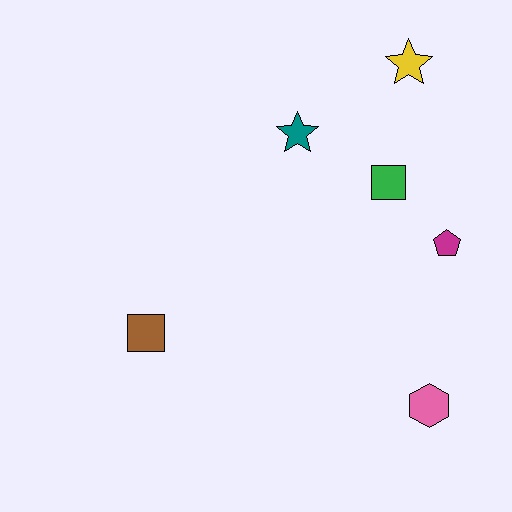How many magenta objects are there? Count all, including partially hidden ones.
There is 1 magenta object.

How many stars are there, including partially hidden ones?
There are 2 stars.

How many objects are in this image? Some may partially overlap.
There are 6 objects.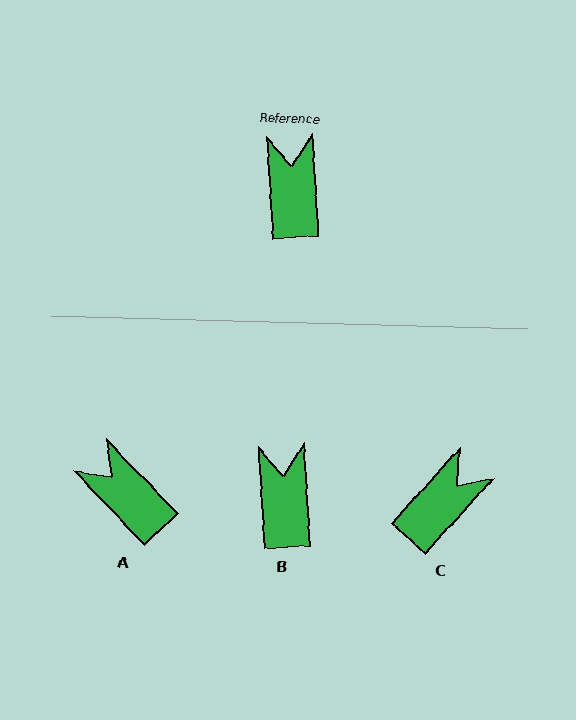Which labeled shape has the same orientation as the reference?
B.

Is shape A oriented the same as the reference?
No, it is off by about 40 degrees.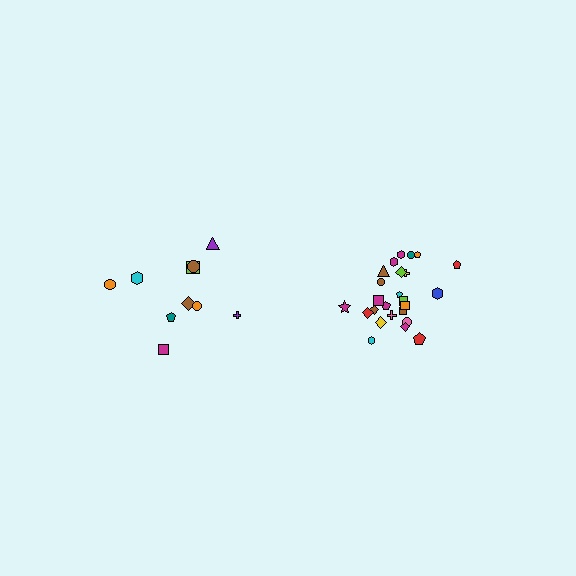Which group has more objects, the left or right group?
The right group.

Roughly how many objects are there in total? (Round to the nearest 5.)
Roughly 35 objects in total.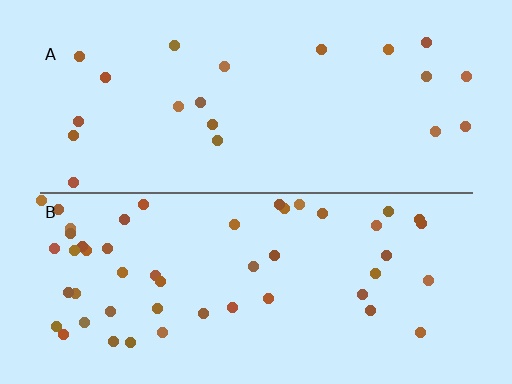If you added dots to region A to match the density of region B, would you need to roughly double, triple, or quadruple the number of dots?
Approximately double.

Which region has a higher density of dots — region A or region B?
B (the bottom).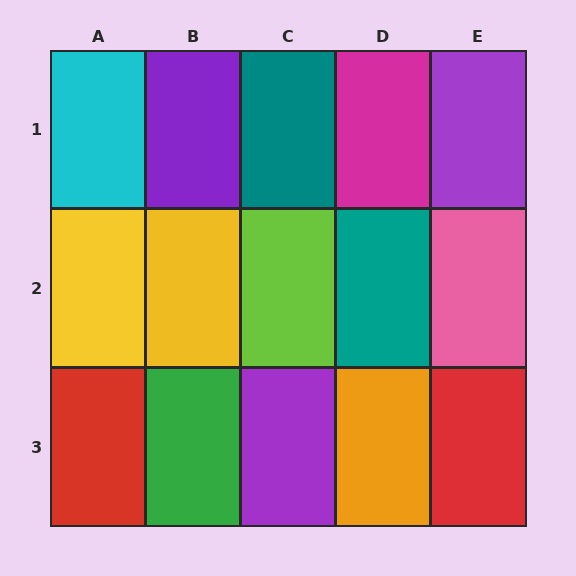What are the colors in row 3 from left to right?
Red, green, purple, orange, red.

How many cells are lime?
1 cell is lime.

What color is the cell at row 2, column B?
Yellow.